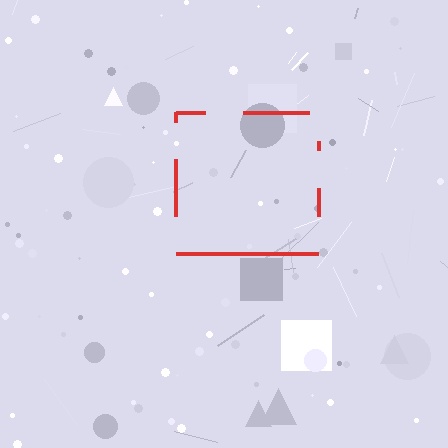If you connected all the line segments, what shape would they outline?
They would outline a square.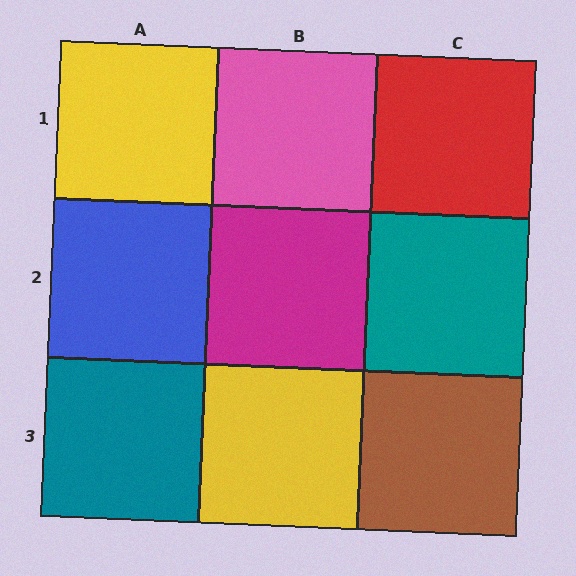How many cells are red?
1 cell is red.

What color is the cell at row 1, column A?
Yellow.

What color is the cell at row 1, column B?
Pink.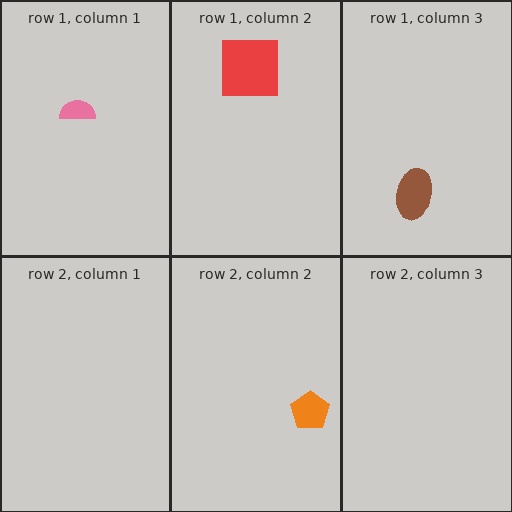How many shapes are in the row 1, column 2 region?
1.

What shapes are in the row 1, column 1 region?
The pink semicircle.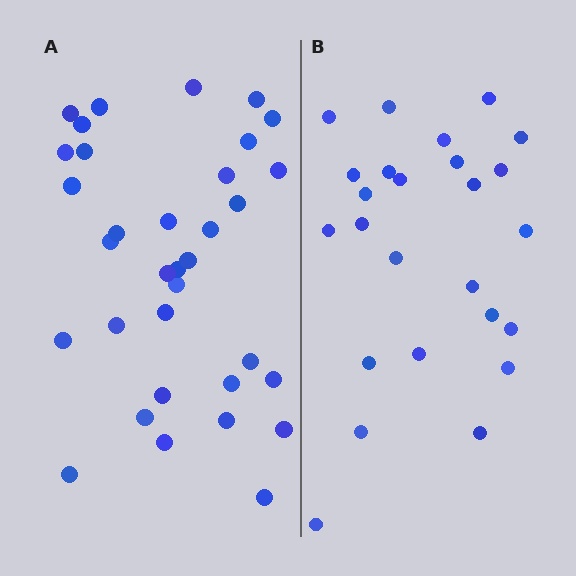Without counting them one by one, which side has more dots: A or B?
Region A (the left region) has more dots.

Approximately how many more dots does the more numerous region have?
Region A has roughly 8 or so more dots than region B.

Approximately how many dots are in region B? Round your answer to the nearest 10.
About 20 dots. (The exact count is 25, which rounds to 20.)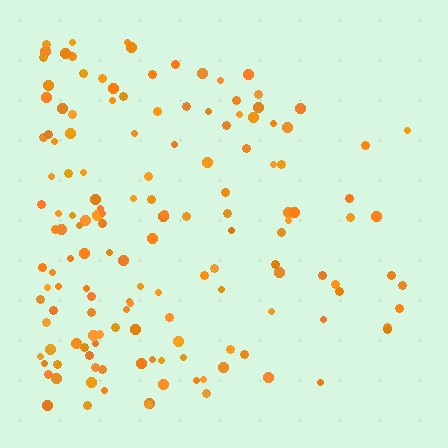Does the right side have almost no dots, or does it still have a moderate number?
Still a moderate number, just noticeably fewer than the left.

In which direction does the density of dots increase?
From right to left, with the left side densest.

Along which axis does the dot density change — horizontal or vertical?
Horizontal.